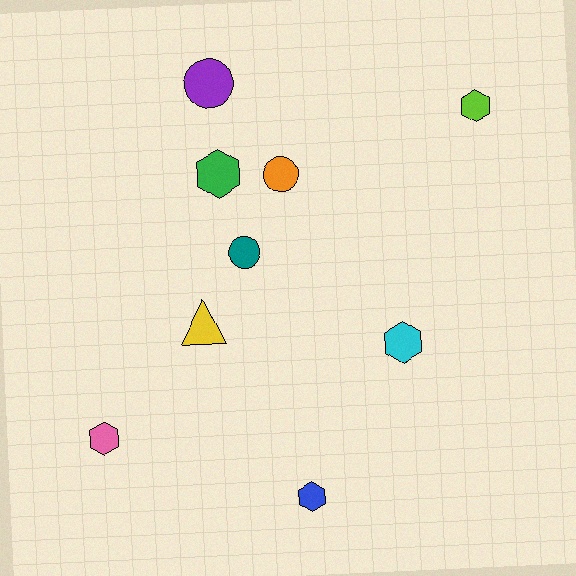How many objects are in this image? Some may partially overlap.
There are 9 objects.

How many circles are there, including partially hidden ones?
There are 3 circles.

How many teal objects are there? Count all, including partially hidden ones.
There is 1 teal object.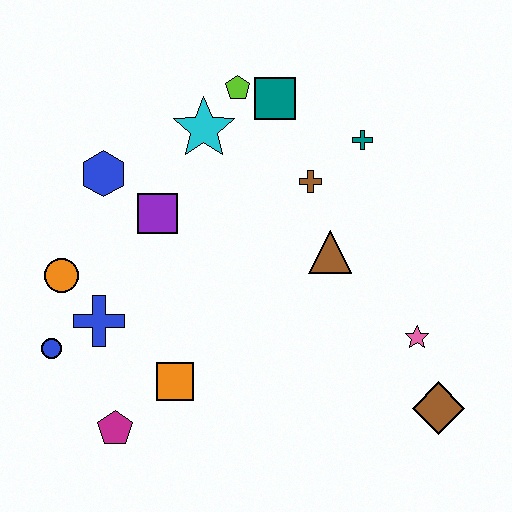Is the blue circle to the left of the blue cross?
Yes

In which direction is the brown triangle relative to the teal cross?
The brown triangle is below the teal cross.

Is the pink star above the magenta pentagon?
Yes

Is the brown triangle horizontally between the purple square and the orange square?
No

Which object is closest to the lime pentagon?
The teal square is closest to the lime pentagon.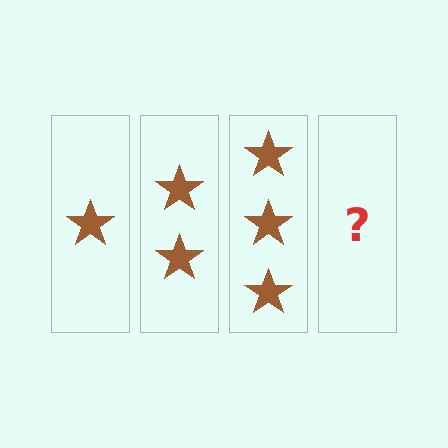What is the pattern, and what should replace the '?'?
The pattern is that each step adds one more star. The '?' should be 4 stars.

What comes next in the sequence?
The next element should be 4 stars.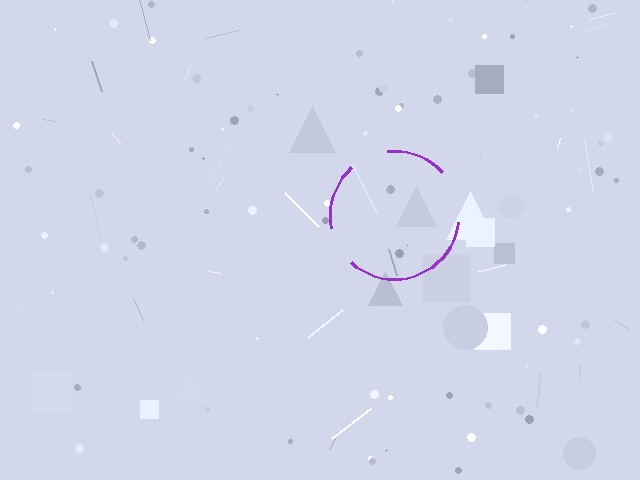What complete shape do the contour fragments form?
The contour fragments form a circle.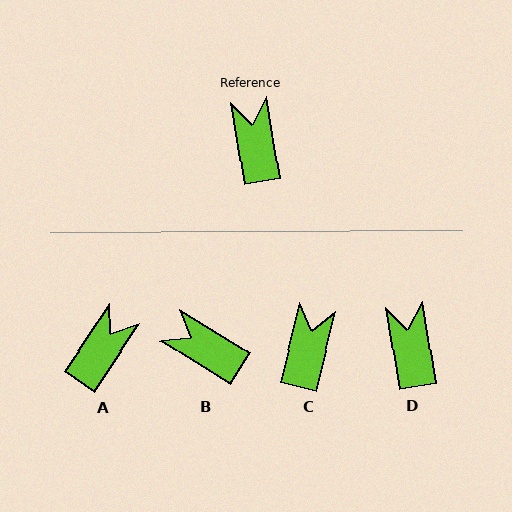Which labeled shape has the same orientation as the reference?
D.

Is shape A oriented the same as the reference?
No, it is off by about 43 degrees.